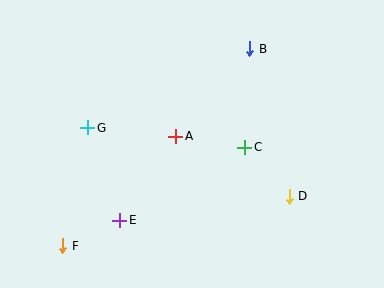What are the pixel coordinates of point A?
Point A is at (176, 136).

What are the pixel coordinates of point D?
Point D is at (289, 196).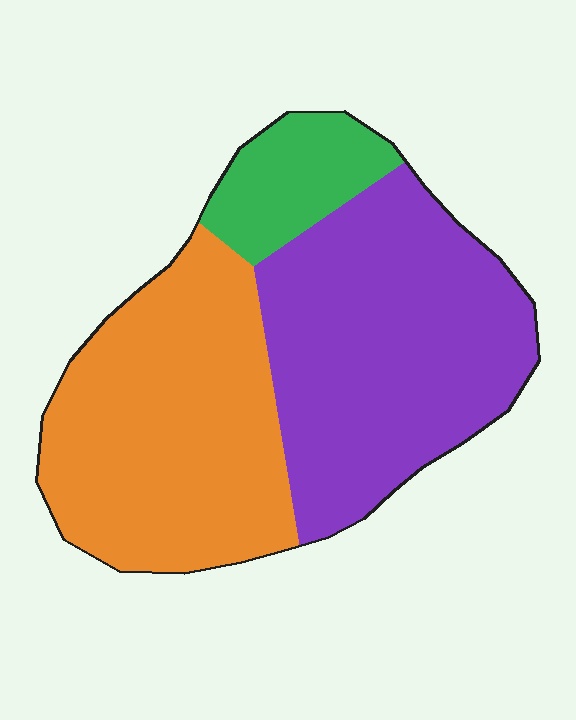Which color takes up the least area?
Green, at roughly 10%.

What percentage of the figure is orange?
Orange takes up about two fifths (2/5) of the figure.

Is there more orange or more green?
Orange.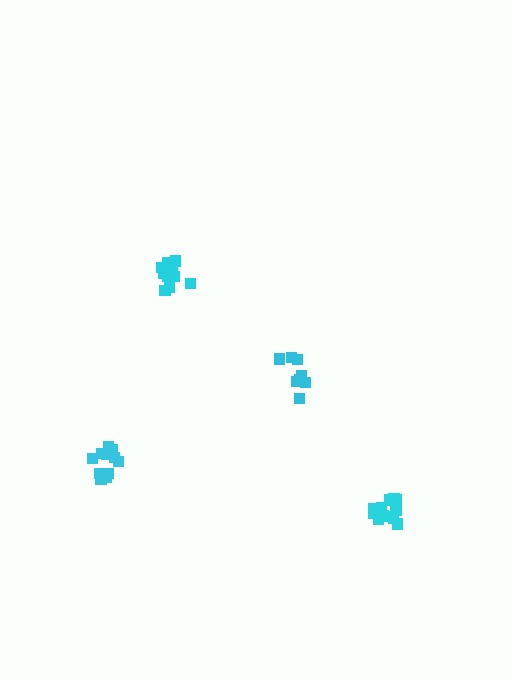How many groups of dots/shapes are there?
There are 4 groups.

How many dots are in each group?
Group 1: 13 dots, Group 2: 15 dots, Group 3: 9 dots, Group 4: 12 dots (49 total).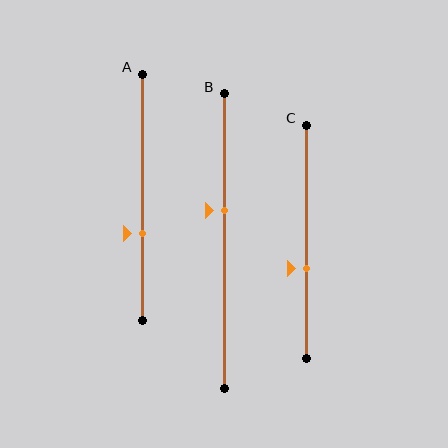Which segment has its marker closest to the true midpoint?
Segment B has its marker closest to the true midpoint.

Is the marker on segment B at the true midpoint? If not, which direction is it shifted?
No, the marker on segment B is shifted upward by about 10% of the segment length.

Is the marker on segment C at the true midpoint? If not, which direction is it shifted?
No, the marker on segment C is shifted downward by about 11% of the segment length.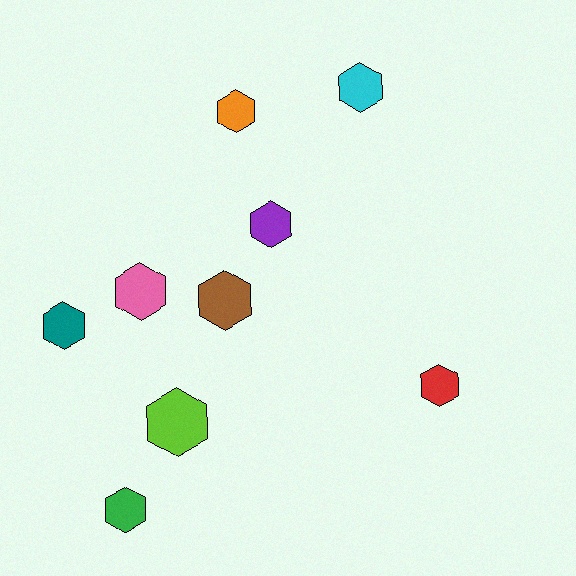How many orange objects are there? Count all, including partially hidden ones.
There is 1 orange object.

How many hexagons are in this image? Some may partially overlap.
There are 9 hexagons.